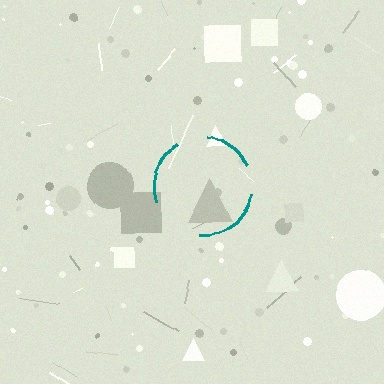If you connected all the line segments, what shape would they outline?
They would outline a circle.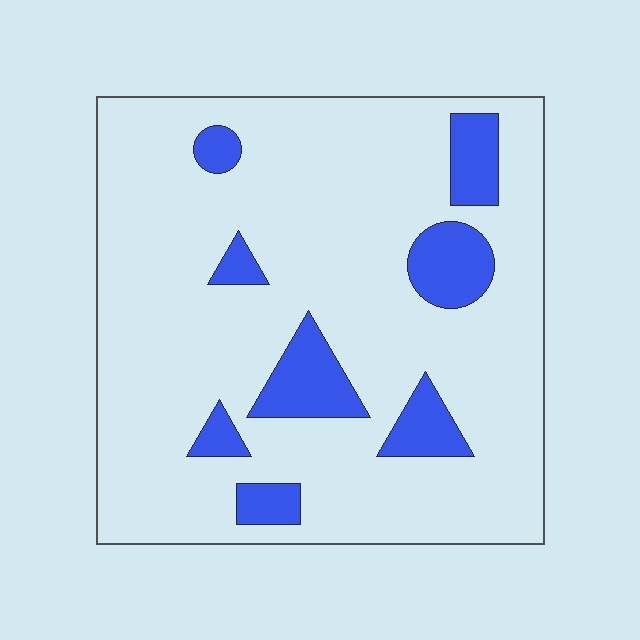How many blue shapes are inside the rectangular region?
8.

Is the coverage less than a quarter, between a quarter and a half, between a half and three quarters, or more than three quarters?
Less than a quarter.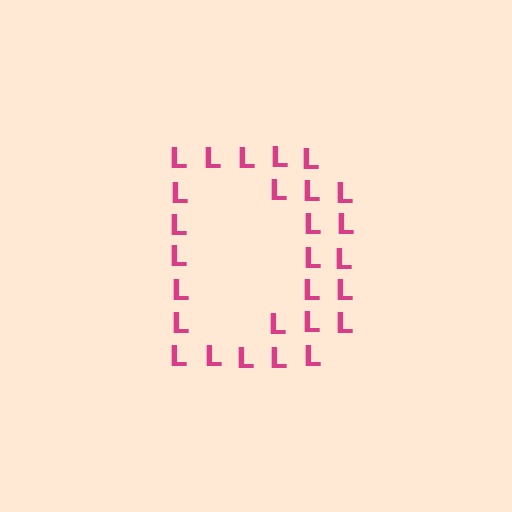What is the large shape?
The large shape is the letter D.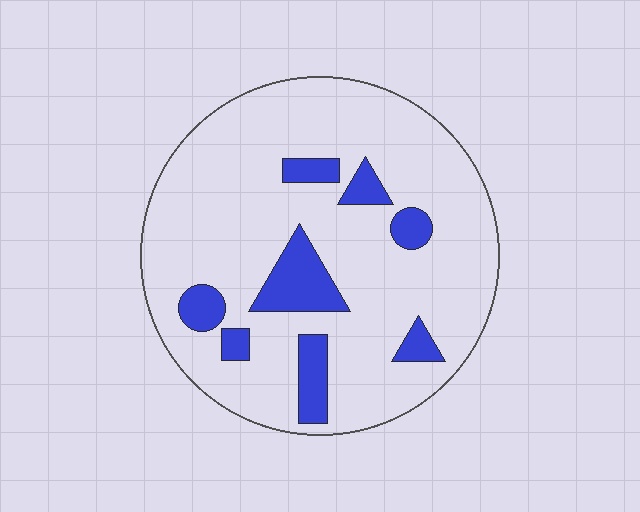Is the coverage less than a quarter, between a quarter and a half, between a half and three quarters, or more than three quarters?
Less than a quarter.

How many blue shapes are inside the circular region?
8.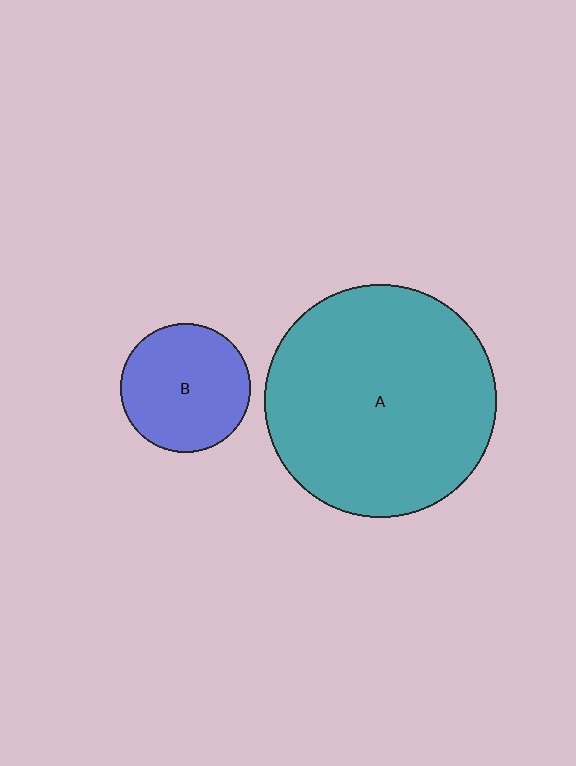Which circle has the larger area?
Circle A (teal).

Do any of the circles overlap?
No, none of the circles overlap.